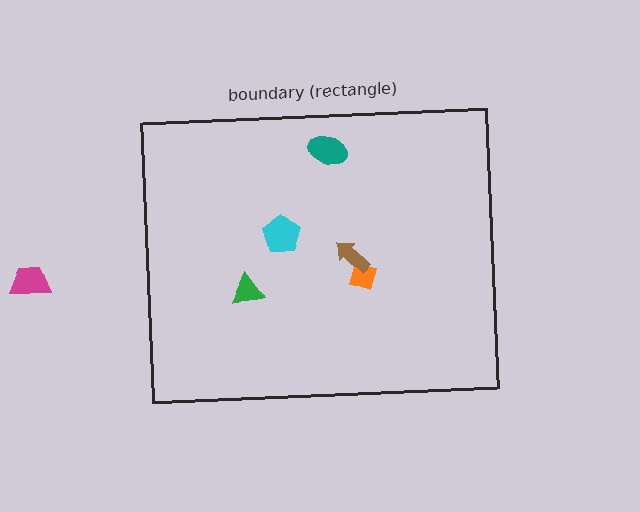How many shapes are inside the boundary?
5 inside, 1 outside.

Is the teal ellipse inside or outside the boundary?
Inside.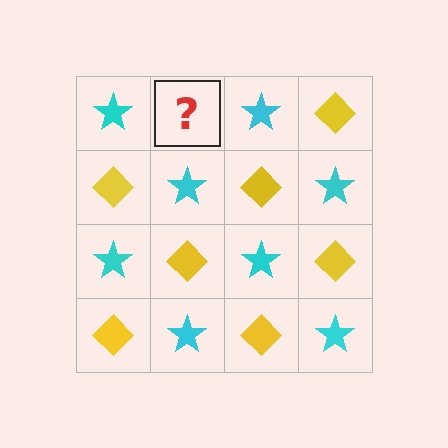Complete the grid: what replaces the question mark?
The question mark should be replaced with a yellow diamond.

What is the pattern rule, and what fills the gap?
The rule is that it alternates cyan star and yellow diamond in a checkerboard pattern. The gap should be filled with a yellow diamond.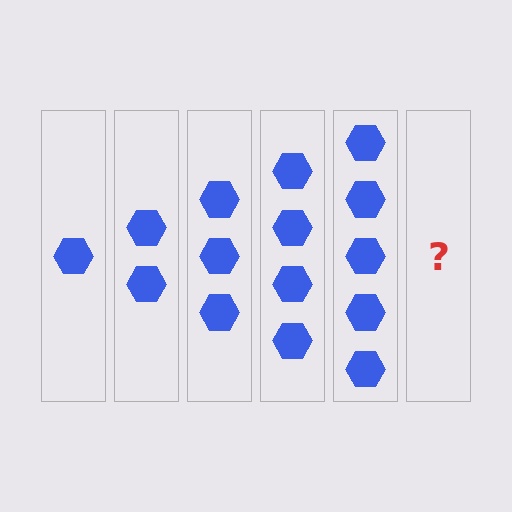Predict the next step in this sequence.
The next step is 6 hexagons.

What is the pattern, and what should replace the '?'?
The pattern is that each step adds one more hexagon. The '?' should be 6 hexagons.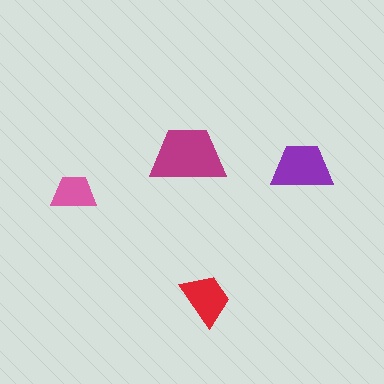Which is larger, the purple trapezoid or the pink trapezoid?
The purple one.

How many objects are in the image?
There are 4 objects in the image.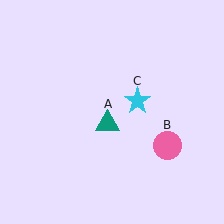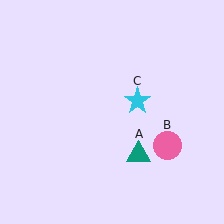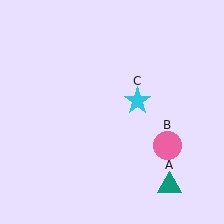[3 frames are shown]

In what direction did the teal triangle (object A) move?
The teal triangle (object A) moved down and to the right.